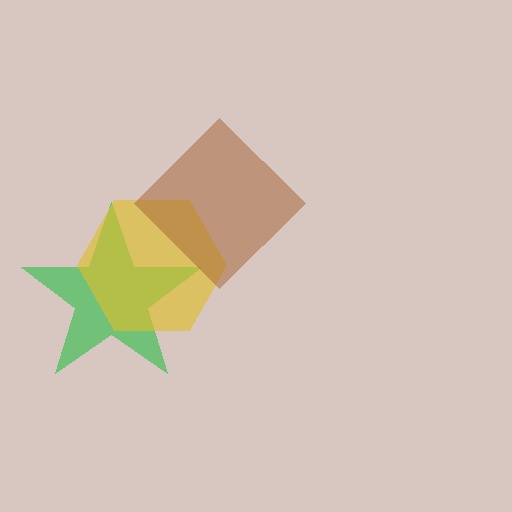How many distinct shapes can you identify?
There are 3 distinct shapes: a green star, a yellow hexagon, a brown diamond.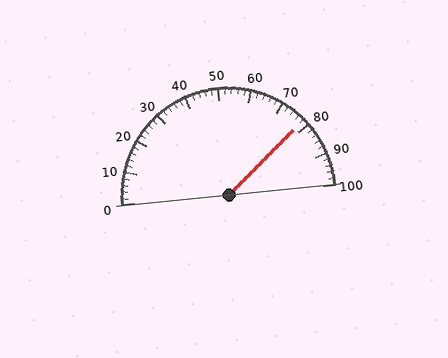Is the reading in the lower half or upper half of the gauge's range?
The reading is in the upper half of the range (0 to 100).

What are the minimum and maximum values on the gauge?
The gauge ranges from 0 to 100.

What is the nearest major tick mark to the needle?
The nearest major tick mark is 80.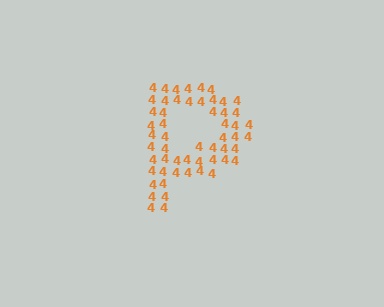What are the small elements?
The small elements are digit 4's.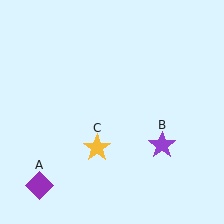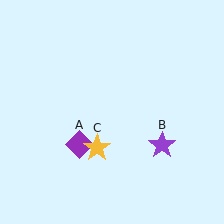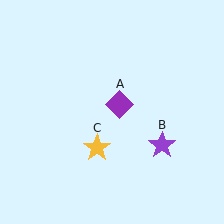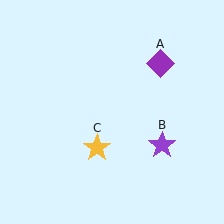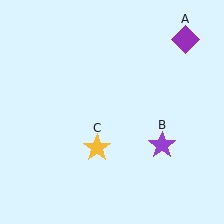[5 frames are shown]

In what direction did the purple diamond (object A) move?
The purple diamond (object A) moved up and to the right.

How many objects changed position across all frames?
1 object changed position: purple diamond (object A).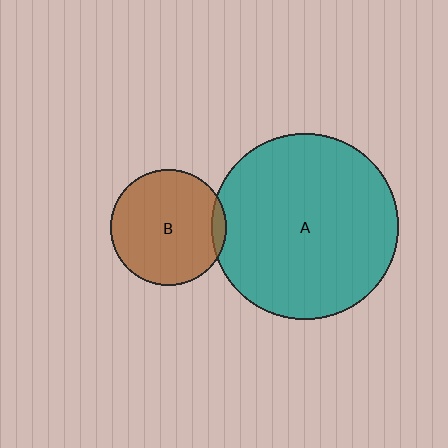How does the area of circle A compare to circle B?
Approximately 2.6 times.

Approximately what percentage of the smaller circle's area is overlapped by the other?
Approximately 5%.